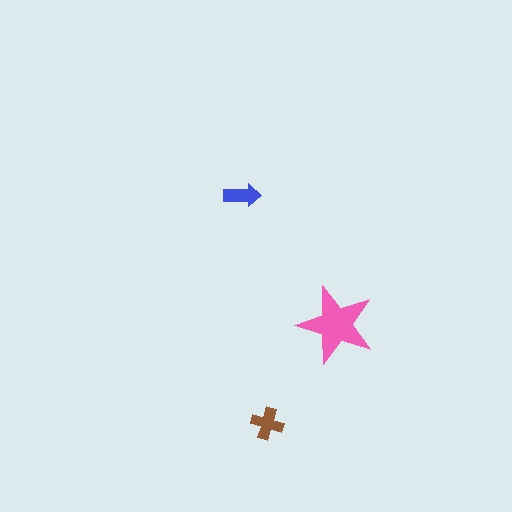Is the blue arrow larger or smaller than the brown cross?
Smaller.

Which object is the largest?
The pink star.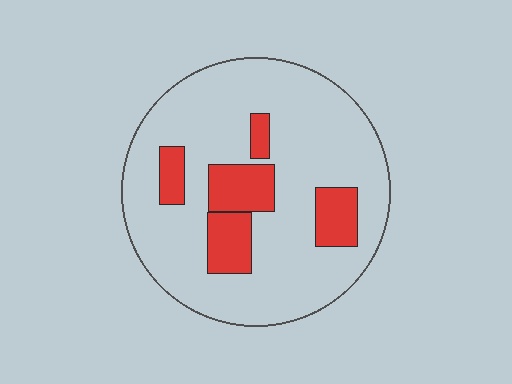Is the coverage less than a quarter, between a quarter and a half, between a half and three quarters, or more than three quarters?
Less than a quarter.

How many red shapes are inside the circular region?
5.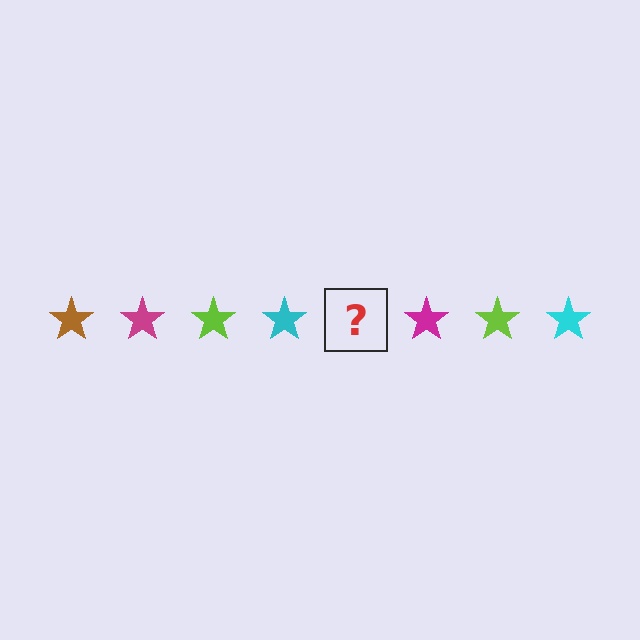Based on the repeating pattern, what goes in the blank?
The blank should be a brown star.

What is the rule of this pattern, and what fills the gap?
The rule is that the pattern cycles through brown, magenta, lime, cyan stars. The gap should be filled with a brown star.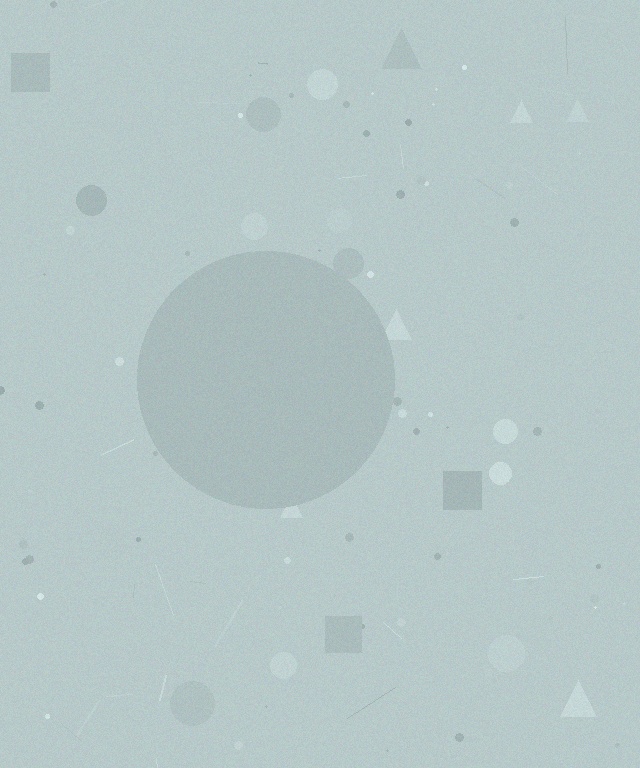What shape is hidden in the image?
A circle is hidden in the image.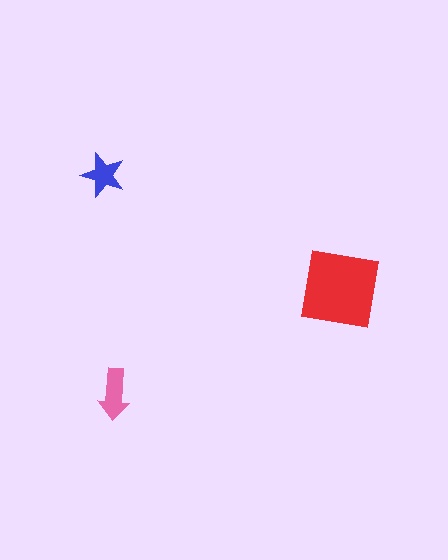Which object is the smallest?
The blue star.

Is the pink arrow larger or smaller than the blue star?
Larger.